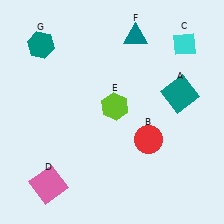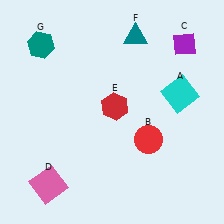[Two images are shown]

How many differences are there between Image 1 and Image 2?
There are 3 differences between the two images.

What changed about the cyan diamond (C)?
In Image 1, C is cyan. In Image 2, it changed to purple.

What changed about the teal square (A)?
In Image 1, A is teal. In Image 2, it changed to cyan.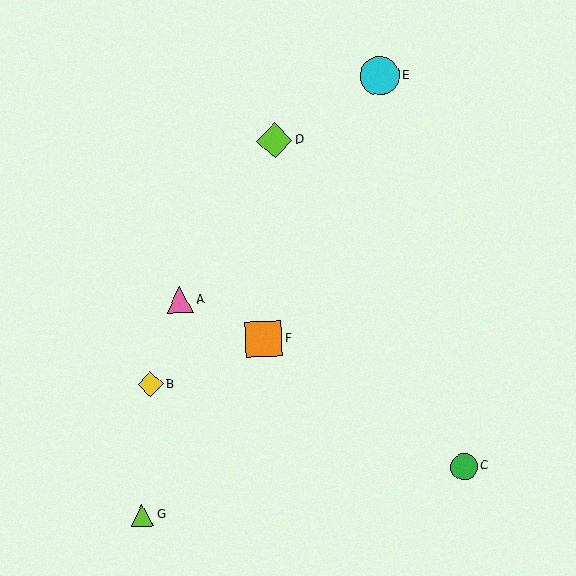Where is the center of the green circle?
The center of the green circle is at (464, 467).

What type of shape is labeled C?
Shape C is a green circle.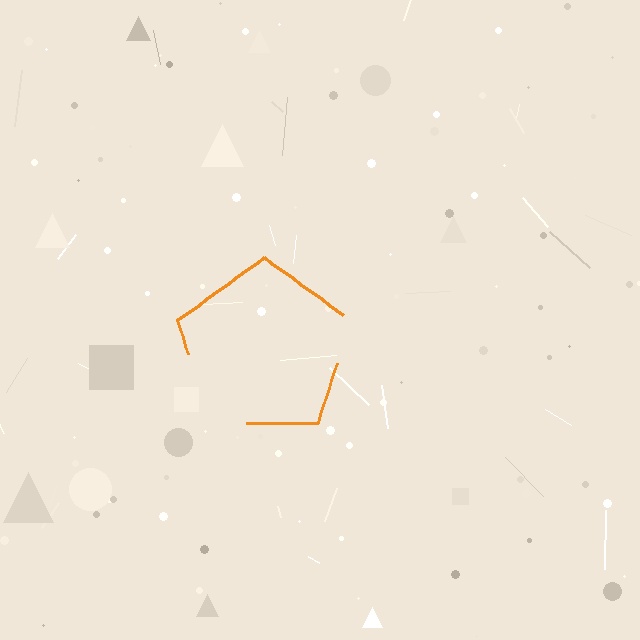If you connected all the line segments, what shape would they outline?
They would outline a pentagon.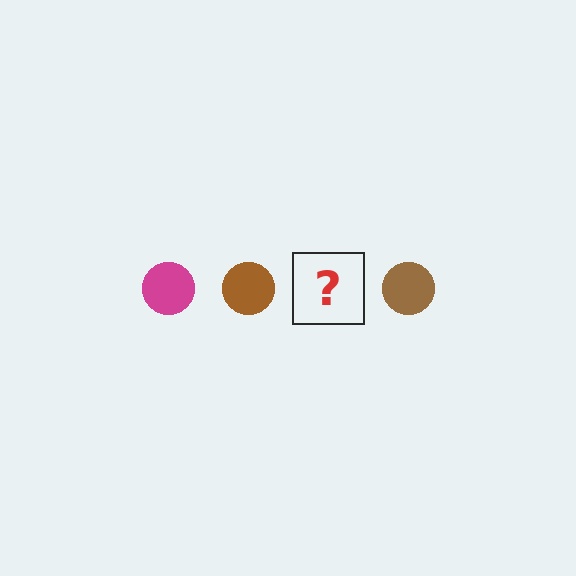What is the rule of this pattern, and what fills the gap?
The rule is that the pattern cycles through magenta, brown circles. The gap should be filled with a magenta circle.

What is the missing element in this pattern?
The missing element is a magenta circle.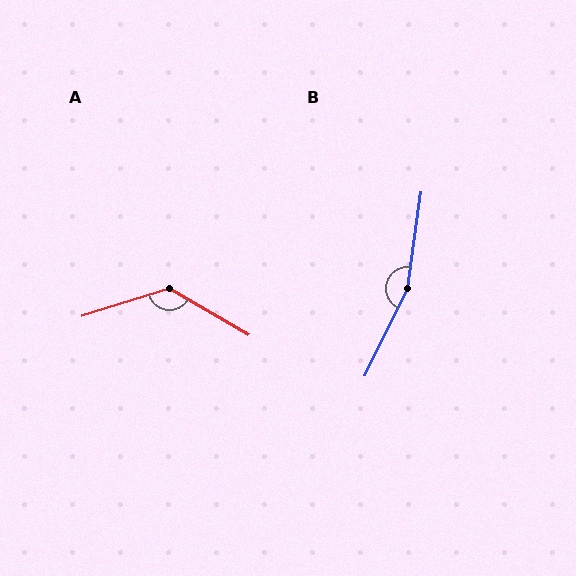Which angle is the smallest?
A, at approximately 132 degrees.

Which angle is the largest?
B, at approximately 162 degrees.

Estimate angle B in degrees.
Approximately 162 degrees.